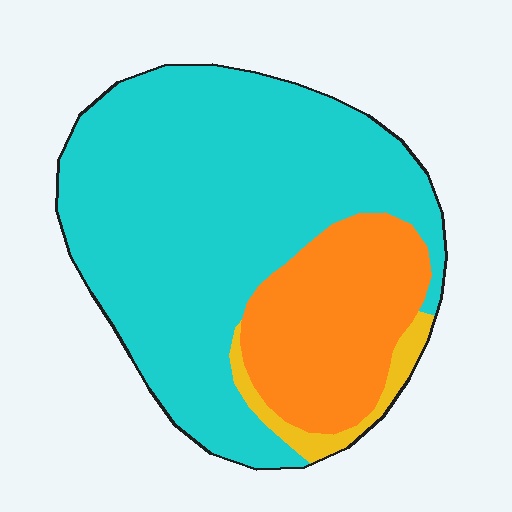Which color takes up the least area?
Yellow, at roughly 5%.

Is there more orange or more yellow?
Orange.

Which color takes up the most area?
Cyan, at roughly 70%.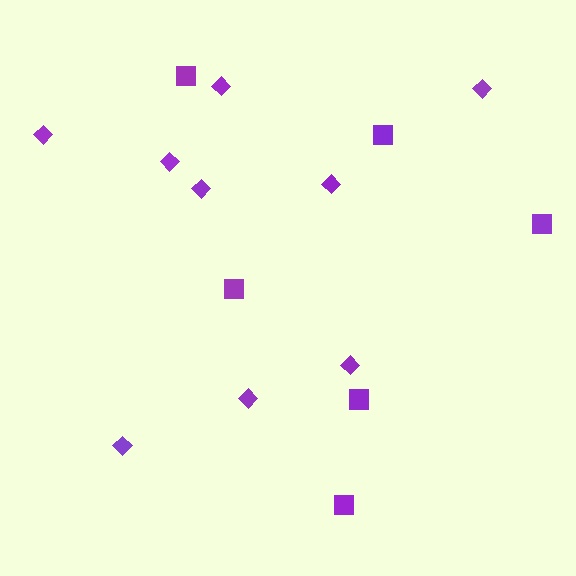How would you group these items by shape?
There are 2 groups: one group of squares (6) and one group of diamonds (9).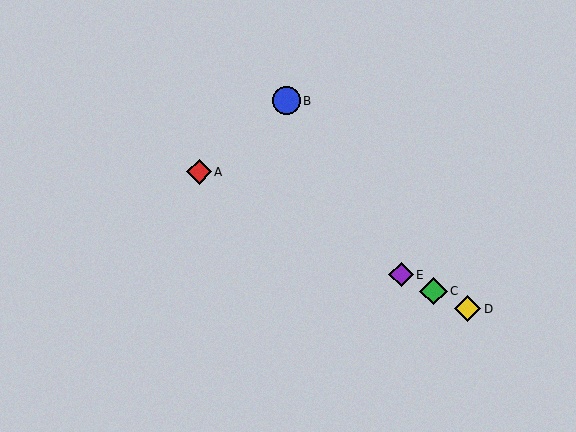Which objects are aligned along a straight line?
Objects A, C, D, E are aligned along a straight line.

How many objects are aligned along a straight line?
4 objects (A, C, D, E) are aligned along a straight line.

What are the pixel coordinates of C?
Object C is at (433, 291).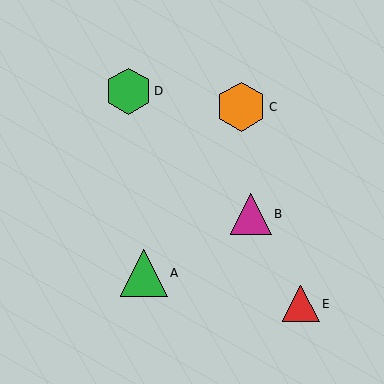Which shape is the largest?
The orange hexagon (labeled C) is the largest.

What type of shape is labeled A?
Shape A is a green triangle.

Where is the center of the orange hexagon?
The center of the orange hexagon is at (241, 107).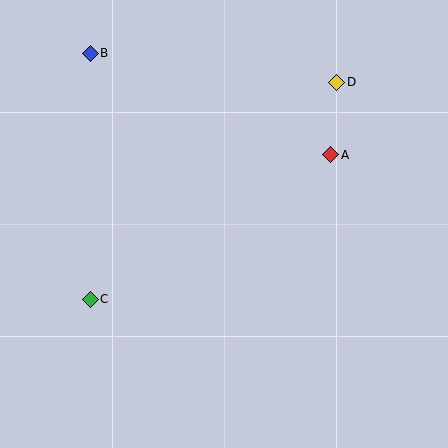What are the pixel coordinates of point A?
Point A is at (331, 155).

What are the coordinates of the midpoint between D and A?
The midpoint between D and A is at (334, 118).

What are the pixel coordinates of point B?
Point B is at (90, 53).